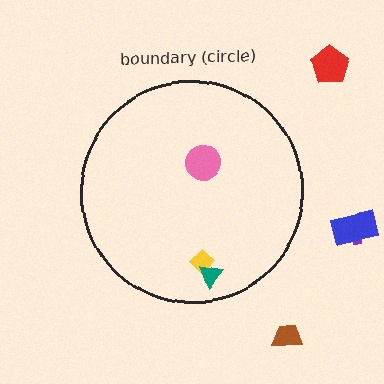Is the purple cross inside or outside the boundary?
Outside.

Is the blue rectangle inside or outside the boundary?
Outside.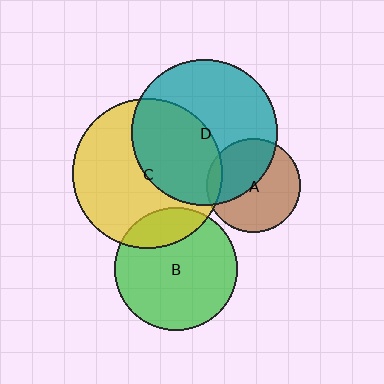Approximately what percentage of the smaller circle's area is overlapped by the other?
Approximately 45%.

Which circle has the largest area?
Circle C (yellow).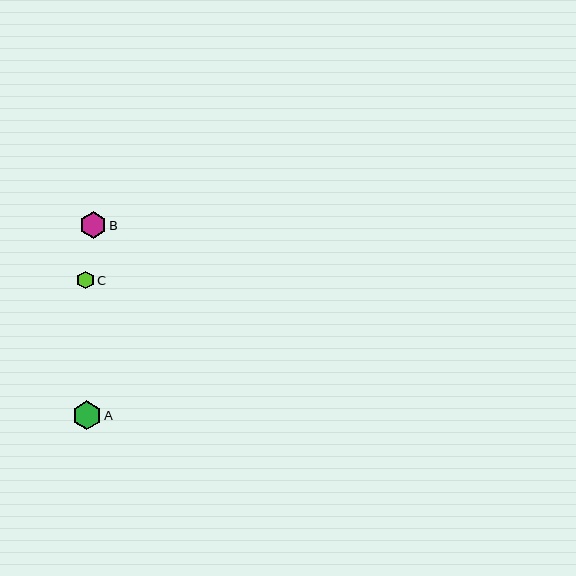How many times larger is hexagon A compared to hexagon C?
Hexagon A is approximately 1.6 times the size of hexagon C.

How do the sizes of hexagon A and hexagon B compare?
Hexagon A and hexagon B are approximately the same size.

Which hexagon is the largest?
Hexagon A is the largest with a size of approximately 28 pixels.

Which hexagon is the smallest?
Hexagon C is the smallest with a size of approximately 18 pixels.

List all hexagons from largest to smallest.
From largest to smallest: A, B, C.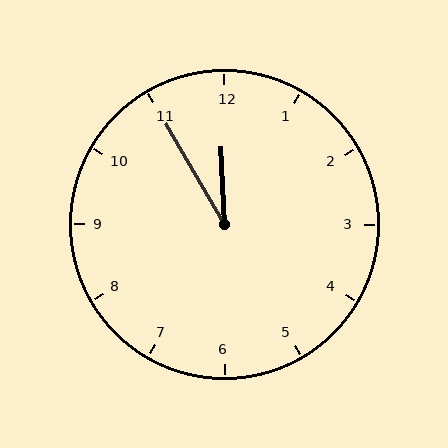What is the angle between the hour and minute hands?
Approximately 28 degrees.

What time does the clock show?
11:55.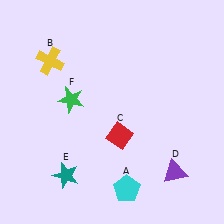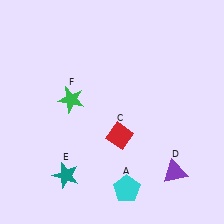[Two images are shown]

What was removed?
The yellow cross (B) was removed in Image 2.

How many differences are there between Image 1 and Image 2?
There is 1 difference between the two images.